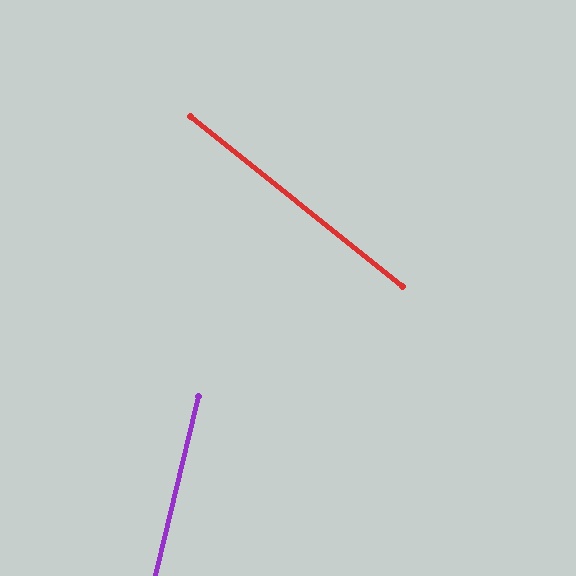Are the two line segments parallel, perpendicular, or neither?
Neither parallel nor perpendicular — they differ by about 65°.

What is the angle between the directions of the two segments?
Approximately 65 degrees.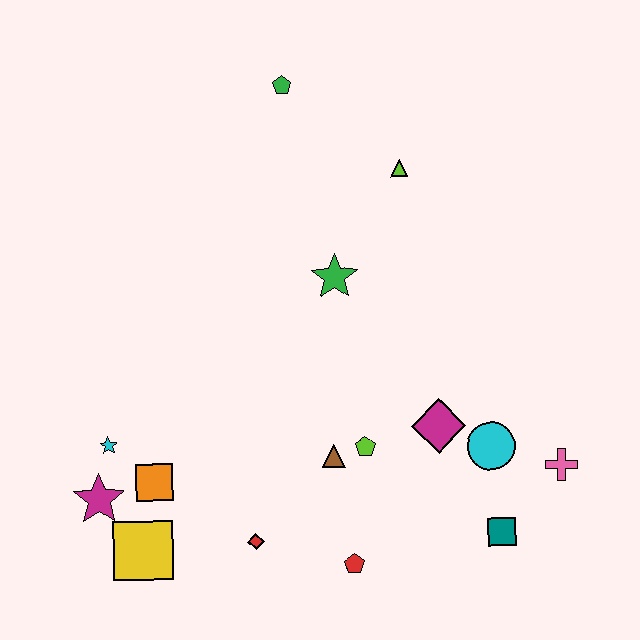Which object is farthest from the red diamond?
The green pentagon is farthest from the red diamond.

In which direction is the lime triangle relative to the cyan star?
The lime triangle is to the right of the cyan star.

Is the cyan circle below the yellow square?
No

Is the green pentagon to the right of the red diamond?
Yes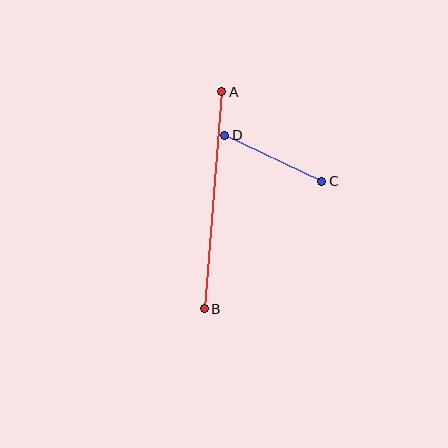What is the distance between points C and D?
The distance is approximately 107 pixels.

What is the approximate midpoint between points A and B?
The midpoint is at approximately (213, 200) pixels.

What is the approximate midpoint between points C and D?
The midpoint is at approximately (273, 158) pixels.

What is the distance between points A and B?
The distance is approximately 218 pixels.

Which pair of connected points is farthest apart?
Points A and B are farthest apart.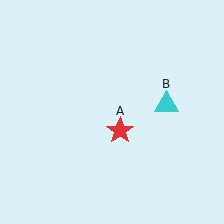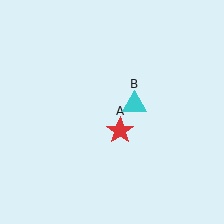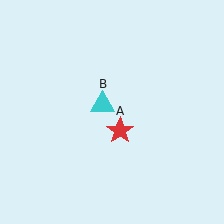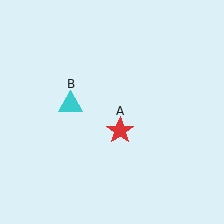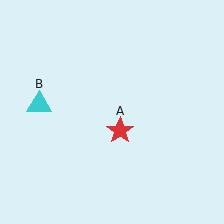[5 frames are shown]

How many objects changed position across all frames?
1 object changed position: cyan triangle (object B).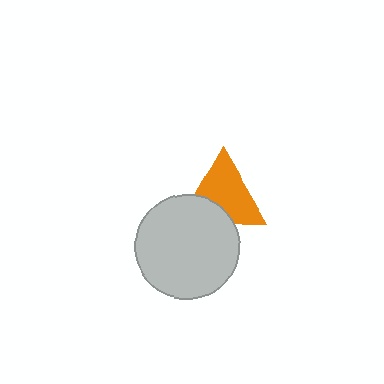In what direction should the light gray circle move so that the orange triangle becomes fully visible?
The light gray circle should move down. That is the shortest direction to clear the overlap and leave the orange triangle fully visible.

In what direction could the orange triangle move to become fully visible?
The orange triangle could move up. That would shift it out from behind the light gray circle entirely.